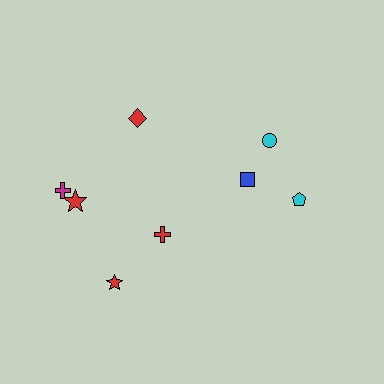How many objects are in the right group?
There are 3 objects.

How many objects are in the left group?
There are 5 objects.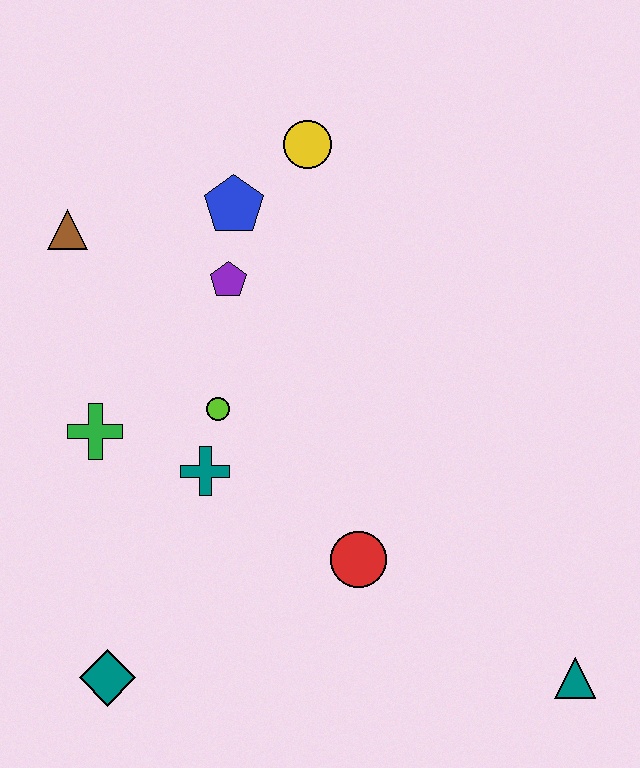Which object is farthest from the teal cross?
The teal triangle is farthest from the teal cross.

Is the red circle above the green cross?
No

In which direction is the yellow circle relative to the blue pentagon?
The yellow circle is to the right of the blue pentagon.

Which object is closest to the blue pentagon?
The purple pentagon is closest to the blue pentagon.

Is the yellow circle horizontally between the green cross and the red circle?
Yes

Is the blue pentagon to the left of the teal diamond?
No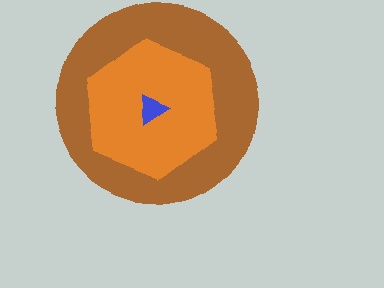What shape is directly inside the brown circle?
The orange hexagon.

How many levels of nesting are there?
3.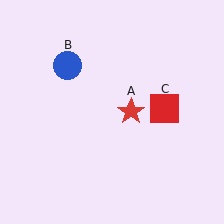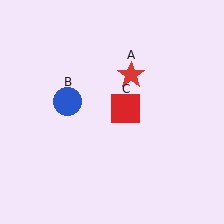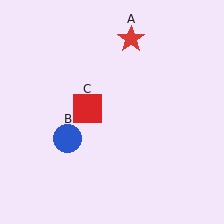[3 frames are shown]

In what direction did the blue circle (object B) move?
The blue circle (object B) moved down.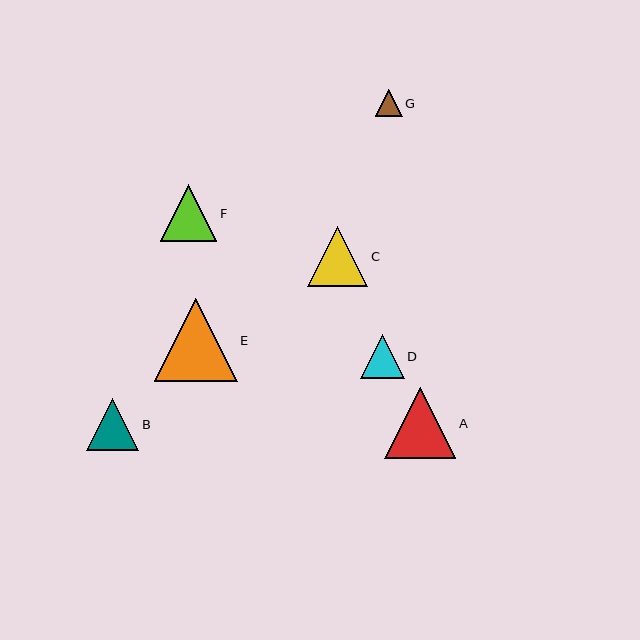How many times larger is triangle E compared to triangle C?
Triangle E is approximately 1.4 times the size of triangle C.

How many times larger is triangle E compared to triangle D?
Triangle E is approximately 1.9 times the size of triangle D.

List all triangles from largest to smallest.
From largest to smallest: E, A, C, F, B, D, G.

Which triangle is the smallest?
Triangle G is the smallest with a size of approximately 27 pixels.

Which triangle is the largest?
Triangle E is the largest with a size of approximately 83 pixels.